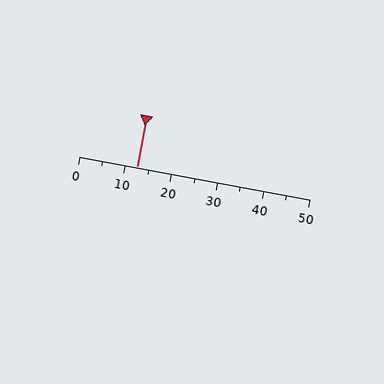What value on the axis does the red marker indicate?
The marker indicates approximately 12.5.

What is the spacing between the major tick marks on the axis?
The major ticks are spaced 10 apart.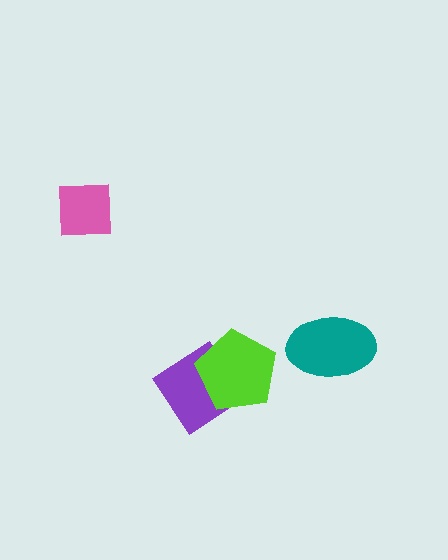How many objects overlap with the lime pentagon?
1 object overlaps with the lime pentagon.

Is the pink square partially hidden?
No, no other shape covers it.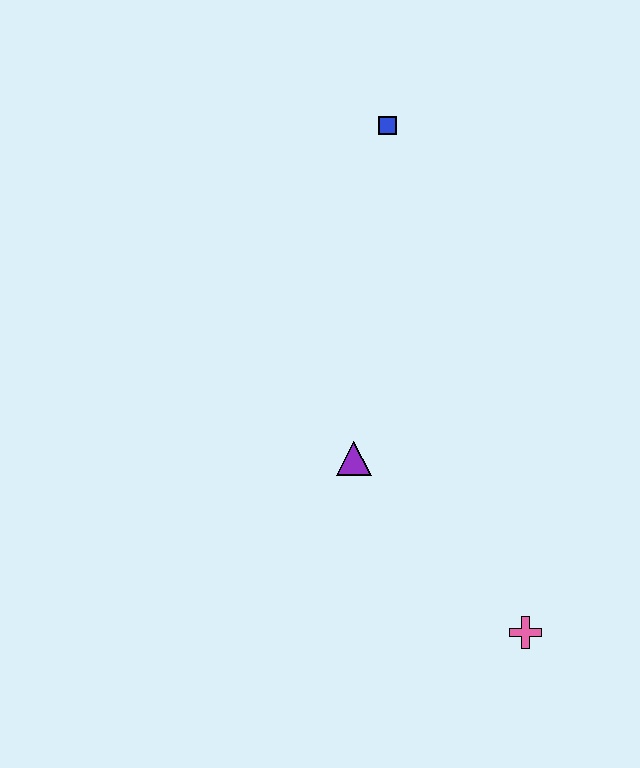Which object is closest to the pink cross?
The purple triangle is closest to the pink cross.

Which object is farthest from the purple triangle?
The blue square is farthest from the purple triangle.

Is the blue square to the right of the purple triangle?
Yes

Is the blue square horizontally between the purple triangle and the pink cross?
Yes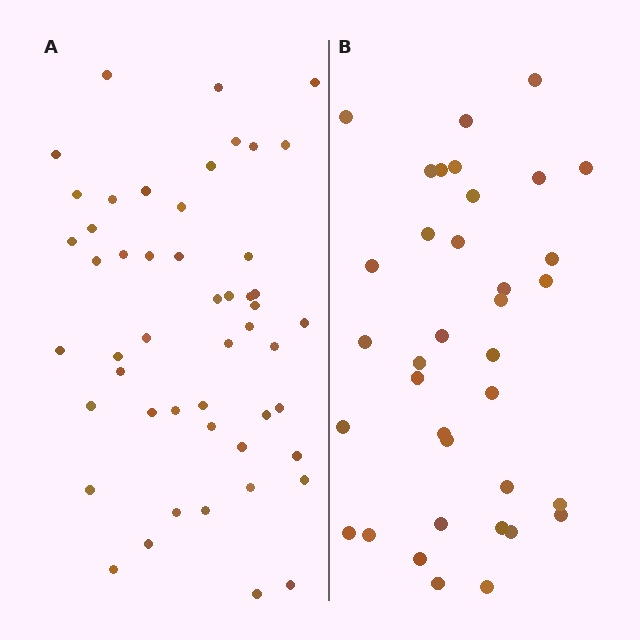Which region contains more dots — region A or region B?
Region A (the left region) has more dots.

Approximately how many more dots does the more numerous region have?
Region A has approximately 15 more dots than region B.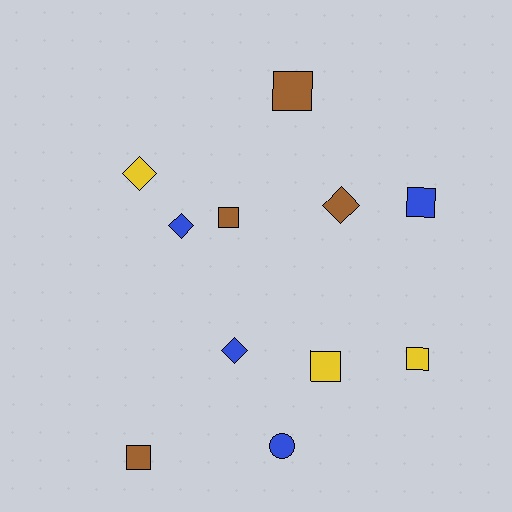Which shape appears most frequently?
Square, with 6 objects.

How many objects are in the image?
There are 11 objects.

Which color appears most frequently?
Blue, with 4 objects.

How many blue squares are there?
There is 1 blue square.